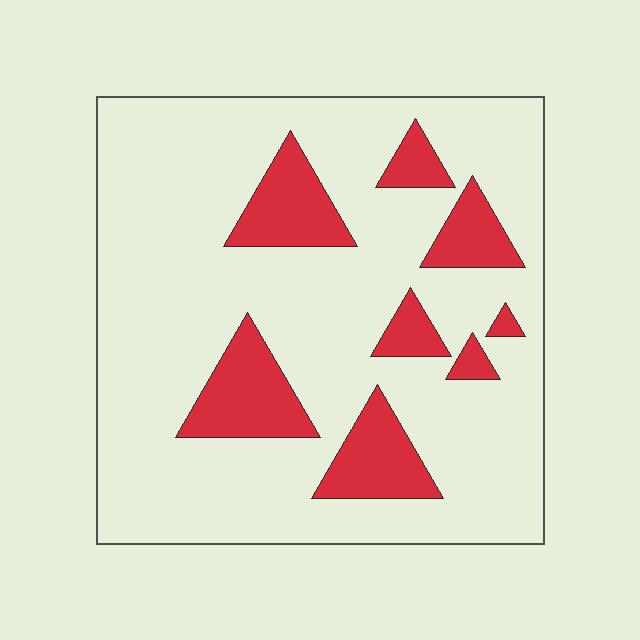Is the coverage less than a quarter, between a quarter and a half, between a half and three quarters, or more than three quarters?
Less than a quarter.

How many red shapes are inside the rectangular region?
8.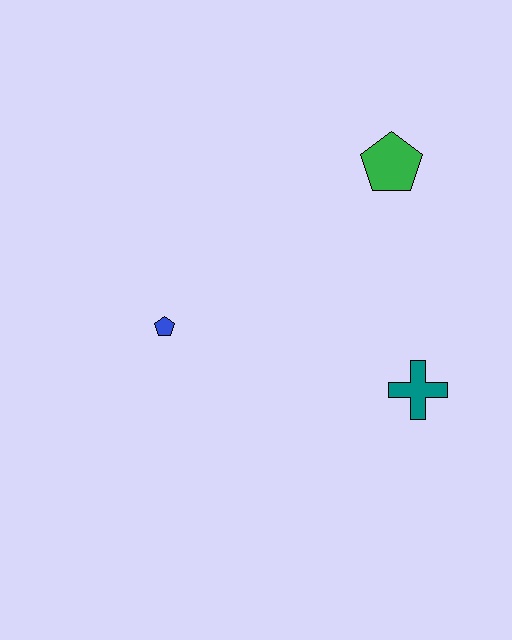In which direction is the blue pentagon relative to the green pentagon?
The blue pentagon is to the left of the green pentagon.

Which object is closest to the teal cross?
The green pentagon is closest to the teal cross.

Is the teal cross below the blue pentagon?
Yes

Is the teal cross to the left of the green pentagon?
No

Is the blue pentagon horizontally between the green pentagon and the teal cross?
No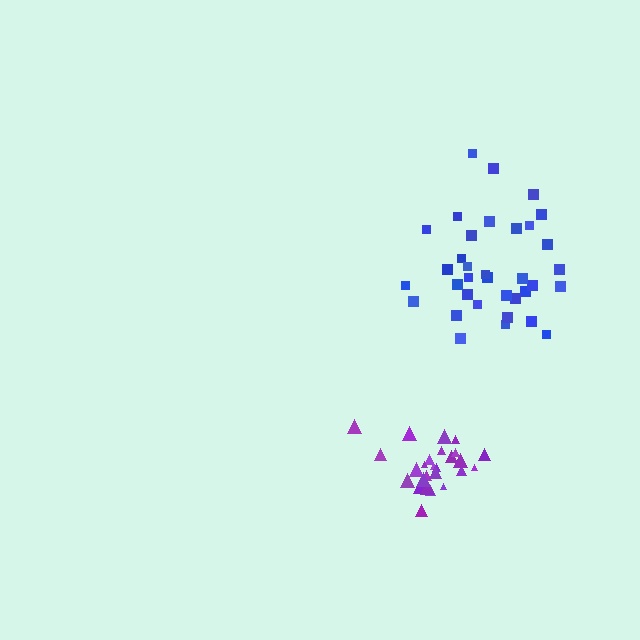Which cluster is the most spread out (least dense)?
Blue.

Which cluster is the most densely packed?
Purple.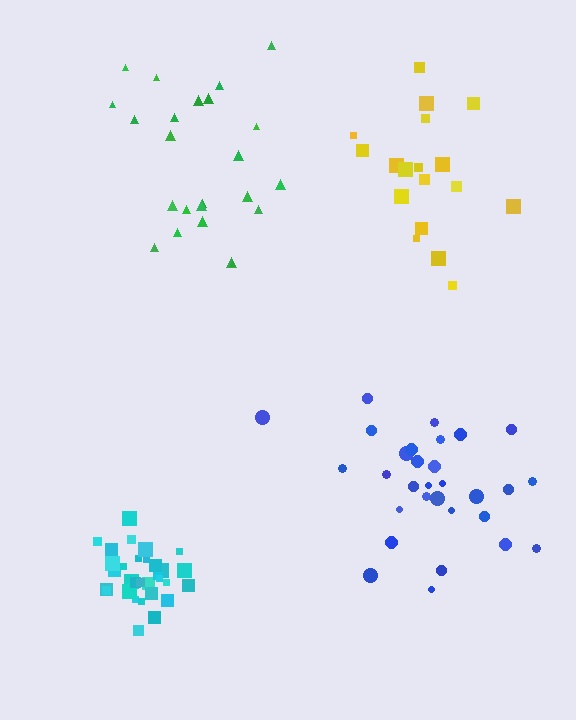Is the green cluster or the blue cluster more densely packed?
Blue.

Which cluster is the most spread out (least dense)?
Green.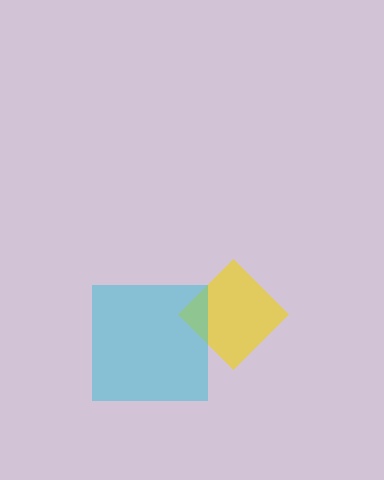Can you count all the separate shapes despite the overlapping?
Yes, there are 2 separate shapes.